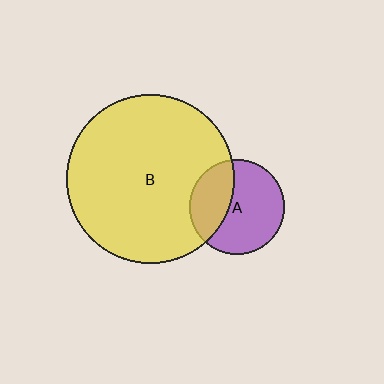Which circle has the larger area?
Circle B (yellow).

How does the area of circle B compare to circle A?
Approximately 3.1 times.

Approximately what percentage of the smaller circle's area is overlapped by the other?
Approximately 35%.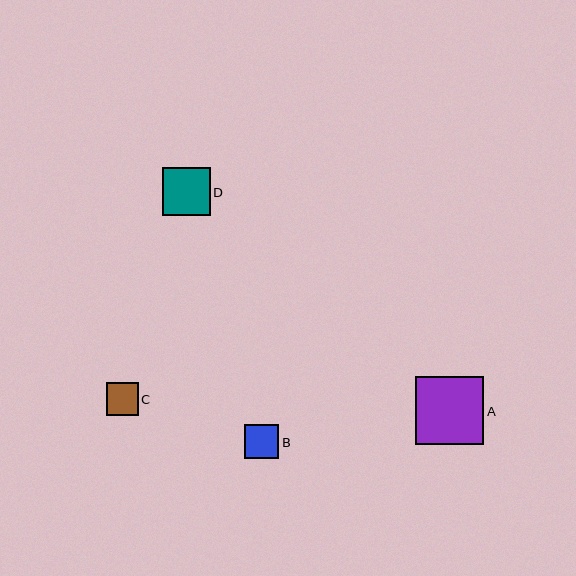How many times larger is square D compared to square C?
Square D is approximately 1.5 times the size of square C.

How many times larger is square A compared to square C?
Square A is approximately 2.1 times the size of square C.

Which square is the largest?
Square A is the largest with a size of approximately 68 pixels.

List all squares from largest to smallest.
From largest to smallest: A, D, B, C.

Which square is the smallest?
Square C is the smallest with a size of approximately 32 pixels.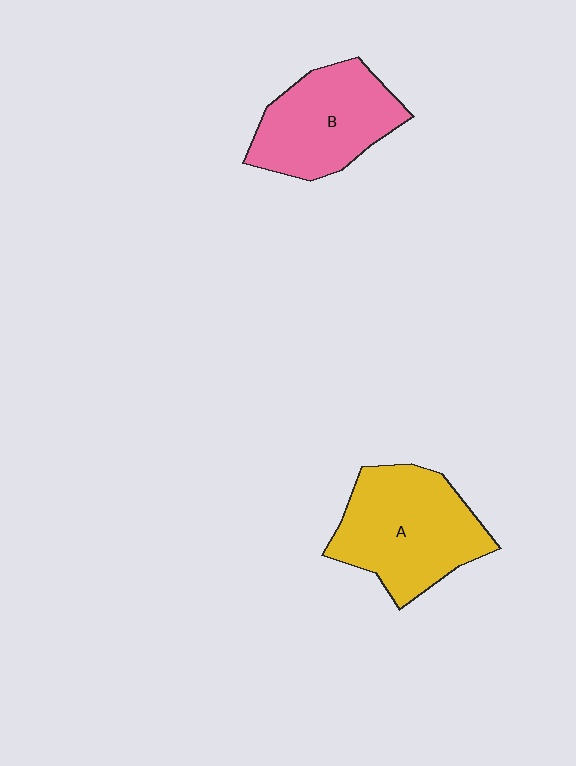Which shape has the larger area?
Shape A (yellow).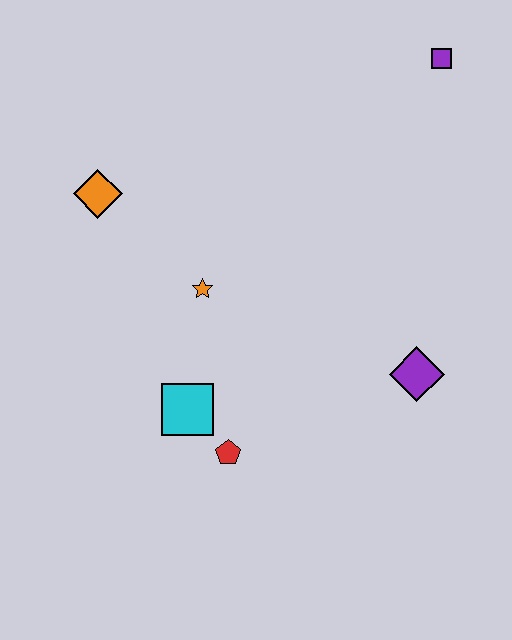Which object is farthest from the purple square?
The red pentagon is farthest from the purple square.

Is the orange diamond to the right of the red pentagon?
No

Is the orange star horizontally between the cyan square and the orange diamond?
No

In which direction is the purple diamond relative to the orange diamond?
The purple diamond is to the right of the orange diamond.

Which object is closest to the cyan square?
The red pentagon is closest to the cyan square.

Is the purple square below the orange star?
No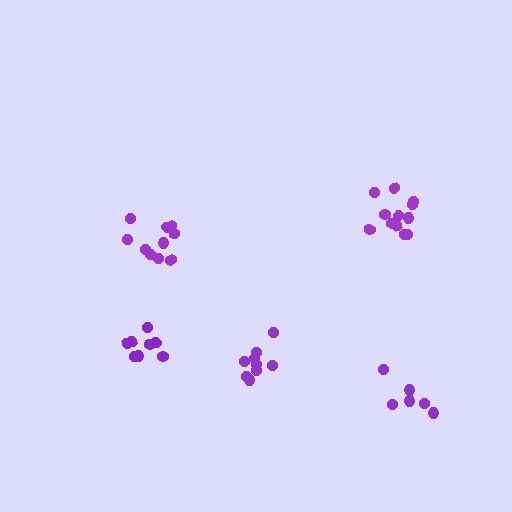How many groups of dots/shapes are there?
There are 5 groups.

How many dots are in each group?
Group 1: 12 dots, Group 2: 6 dots, Group 3: 9 dots, Group 4: 8 dots, Group 5: 10 dots (45 total).